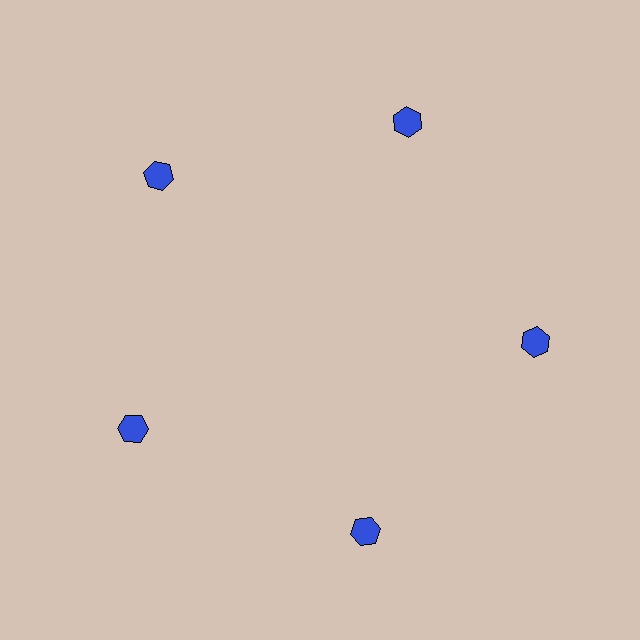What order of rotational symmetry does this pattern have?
This pattern has 5-fold rotational symmetry.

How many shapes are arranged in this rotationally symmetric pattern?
There are 5 shapes, arranged in 5 groups of 1.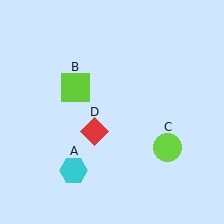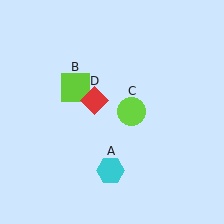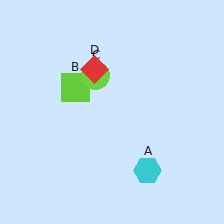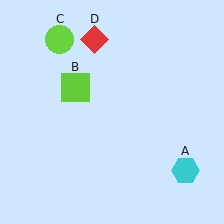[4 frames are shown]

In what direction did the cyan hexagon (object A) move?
The cyan hexagon (object A) moved right.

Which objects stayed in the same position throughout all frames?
Lime square (object B) remained stationary.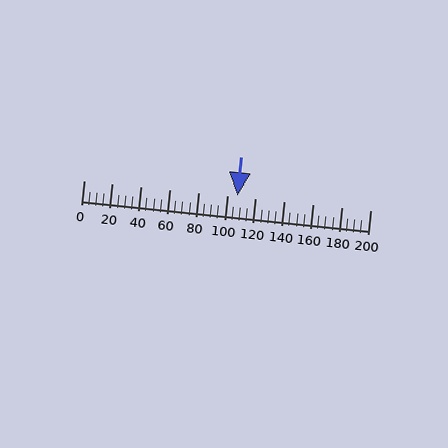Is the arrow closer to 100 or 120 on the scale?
The arrow is closer to 100.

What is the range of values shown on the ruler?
The ruler shows values from 0 to 200.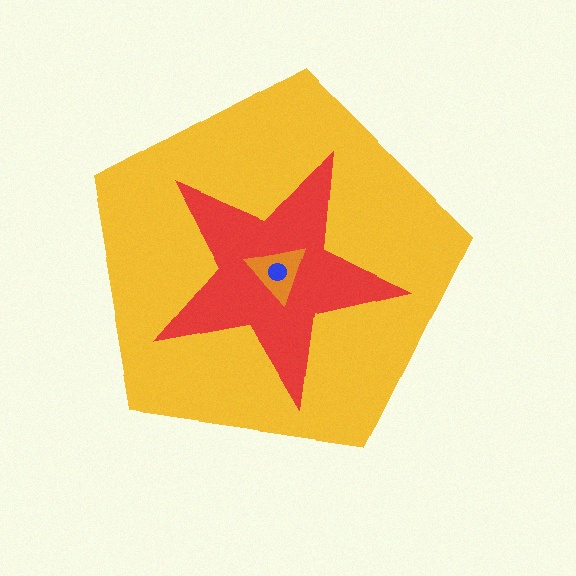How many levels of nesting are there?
4.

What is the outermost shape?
The yellow pentagon.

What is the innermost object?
The blue circle.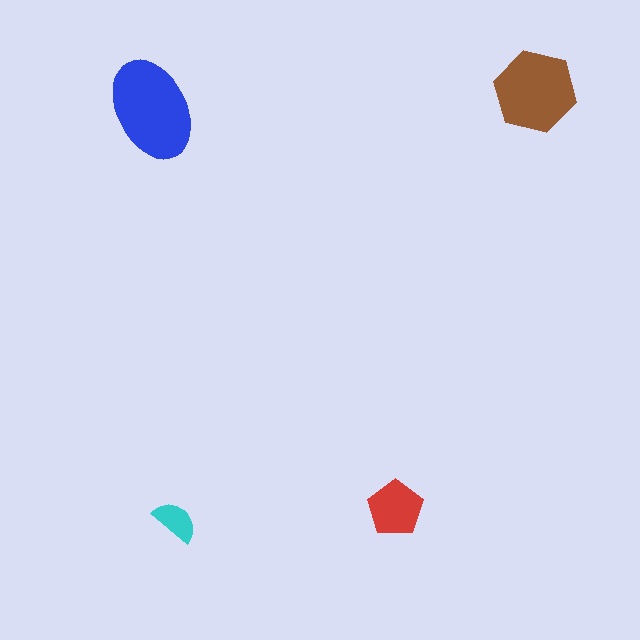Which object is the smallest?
The cyan semicircle.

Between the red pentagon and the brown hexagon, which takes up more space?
The brown hexagon.